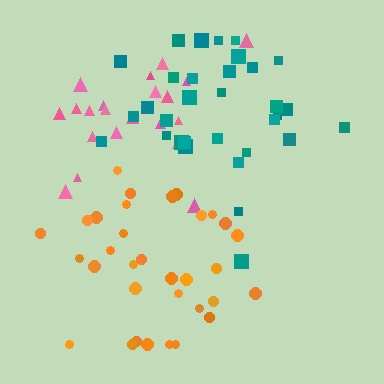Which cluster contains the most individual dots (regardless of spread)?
Orange (33).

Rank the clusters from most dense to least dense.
orange, teal, pink.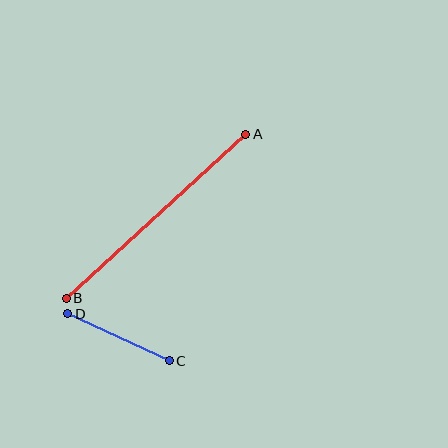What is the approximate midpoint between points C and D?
The midpoint is at approximately (118, 337) pixels.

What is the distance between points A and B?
The distance is approximately 243 pixels.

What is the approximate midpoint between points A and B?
The midpoint is at approximately (156, 216) pixels.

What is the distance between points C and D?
The distance is approximately 112 pixels.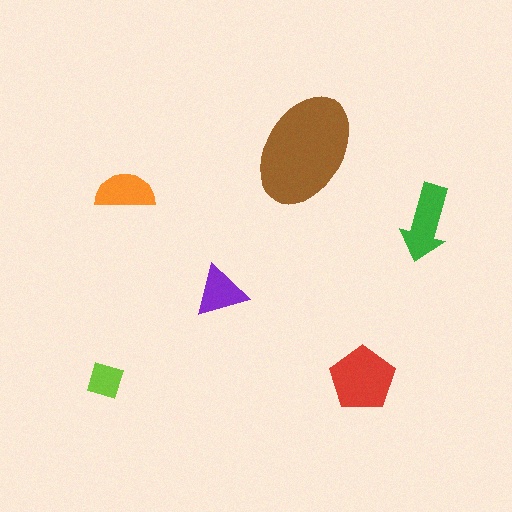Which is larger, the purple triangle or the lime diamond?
The purple triangle.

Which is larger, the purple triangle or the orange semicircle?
The orange semicircle.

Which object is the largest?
The brown ellipse.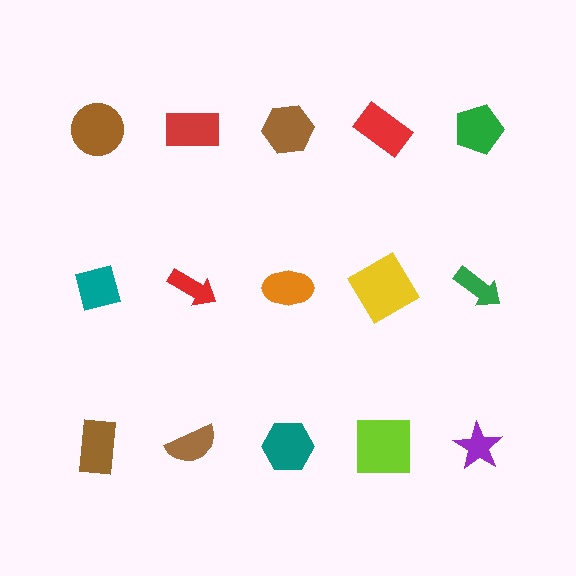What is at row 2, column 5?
A green arrow.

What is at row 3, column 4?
A lime square.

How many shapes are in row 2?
5 shapes.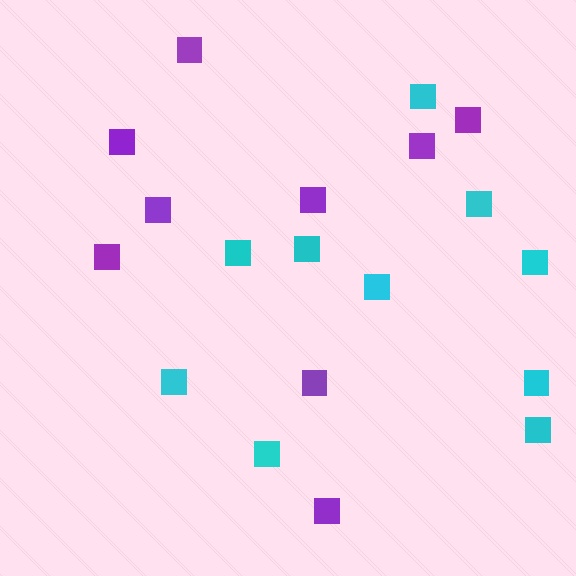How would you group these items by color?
There are 2 groups: one group of cyan squares (10) and one group of purple squares (9).